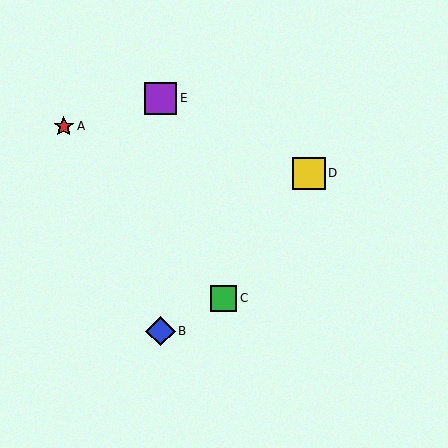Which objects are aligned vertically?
Objects B, E are aligned vertically.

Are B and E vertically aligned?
Yes, both are at x≈161.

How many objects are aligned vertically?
2 objects (B, E) are aligned vertically.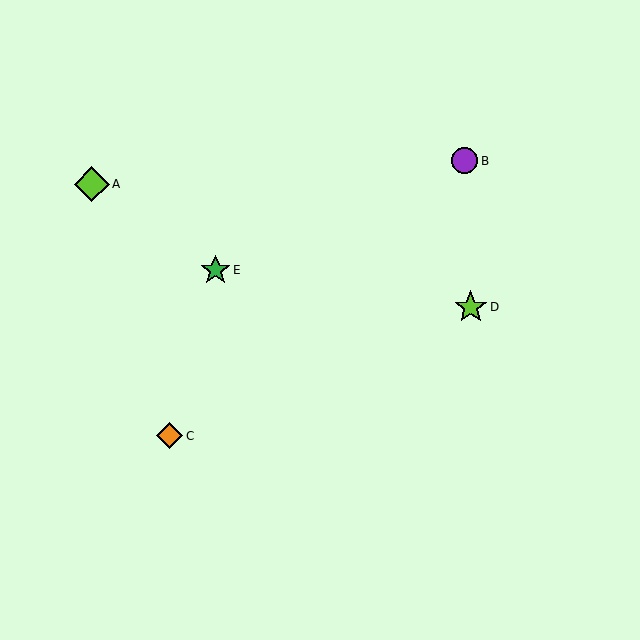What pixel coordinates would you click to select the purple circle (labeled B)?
Click at (465, 161) to select the purple circle B.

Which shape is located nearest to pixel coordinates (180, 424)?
The orange diamond (labeled C) at (170, 436) is nearest to that location.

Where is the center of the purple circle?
The center of the purple circle is at (465, 161).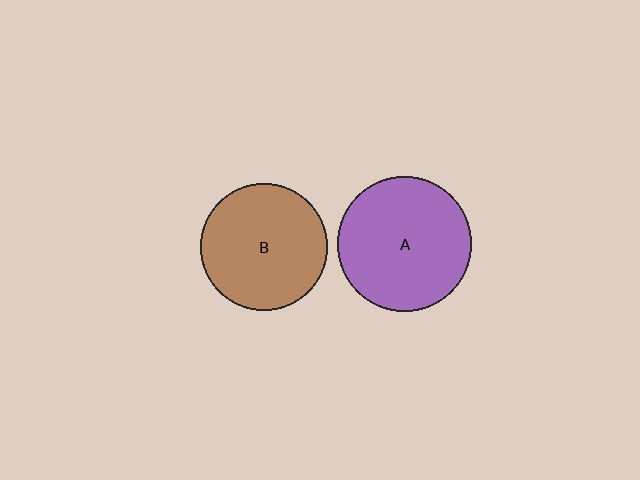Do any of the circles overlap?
No, none of the circles overlap.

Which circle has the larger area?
Circle A (purple).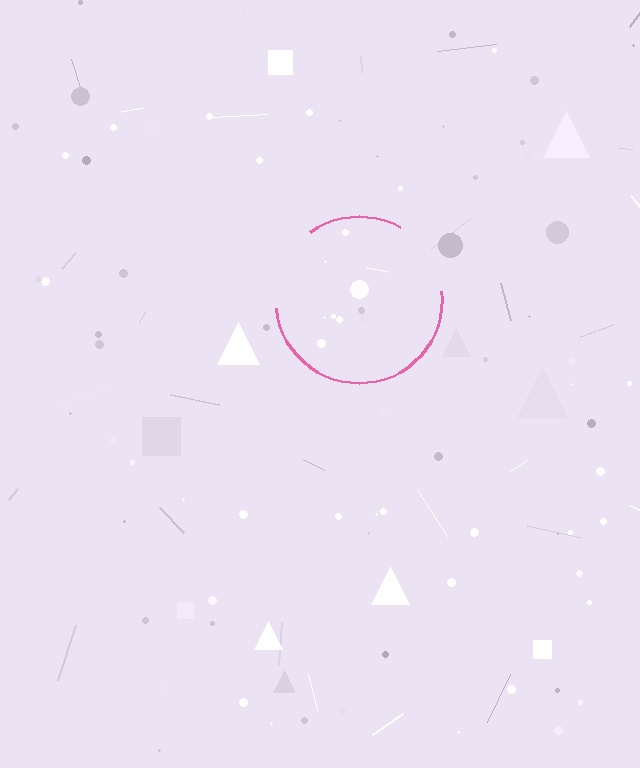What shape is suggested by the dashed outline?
The dashed outline suggests a circle.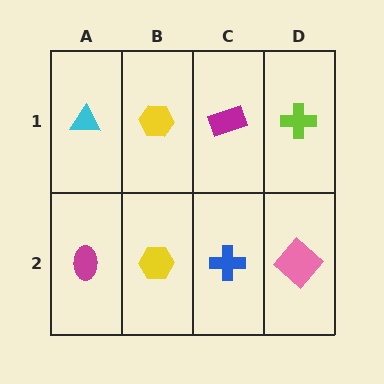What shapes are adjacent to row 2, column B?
A yellow hexagon (row 1, column B), a magenta ellipse (row 2, column A), a blue cross (row 2, column C).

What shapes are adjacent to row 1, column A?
A magenta ellipse (row 2, column A), a yellow hexagon (row 1, column B).